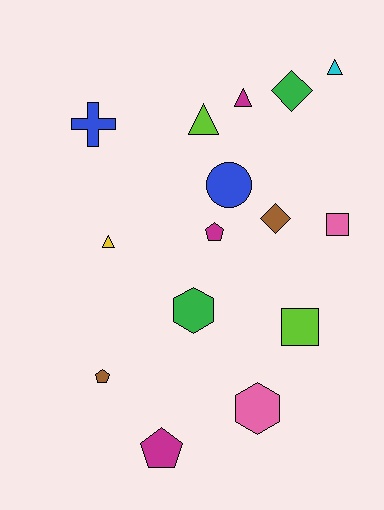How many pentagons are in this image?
There are 3 pentagons.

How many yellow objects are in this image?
There is 1 yellow object.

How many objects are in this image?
There are 15 objects.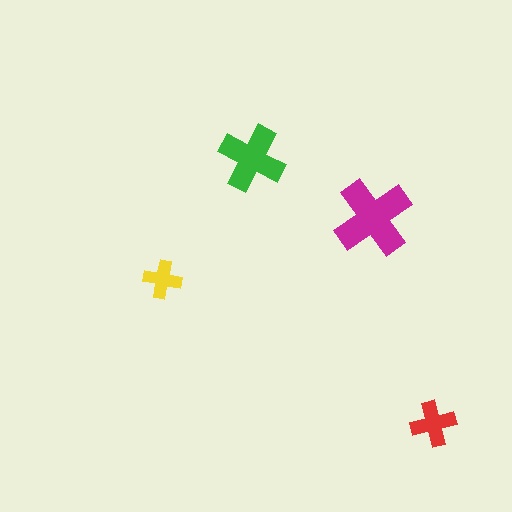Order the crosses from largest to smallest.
the magenta one, the green one, the red one, the yellow one.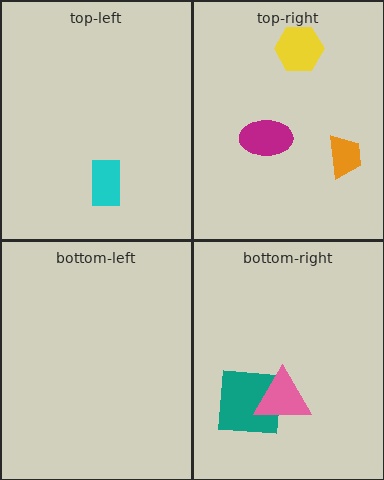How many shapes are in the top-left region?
1.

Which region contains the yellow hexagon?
The top-right region.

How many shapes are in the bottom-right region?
2.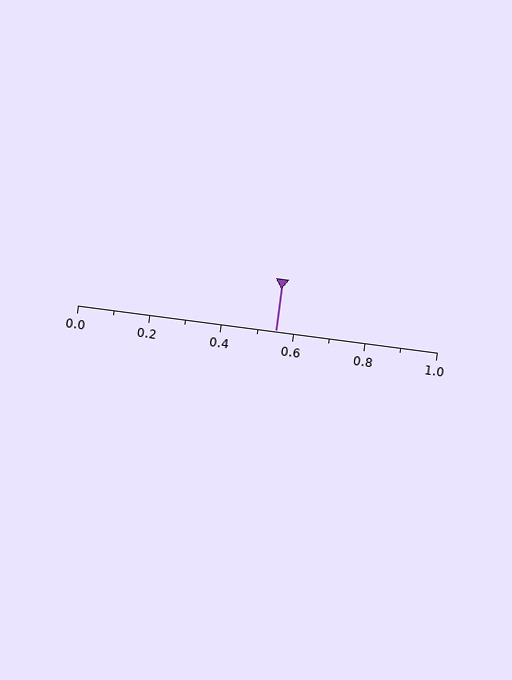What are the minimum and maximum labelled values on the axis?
The axis runs from 0.0 to 1.0.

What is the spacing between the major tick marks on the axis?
The major ticks are spaced 0.2 apart.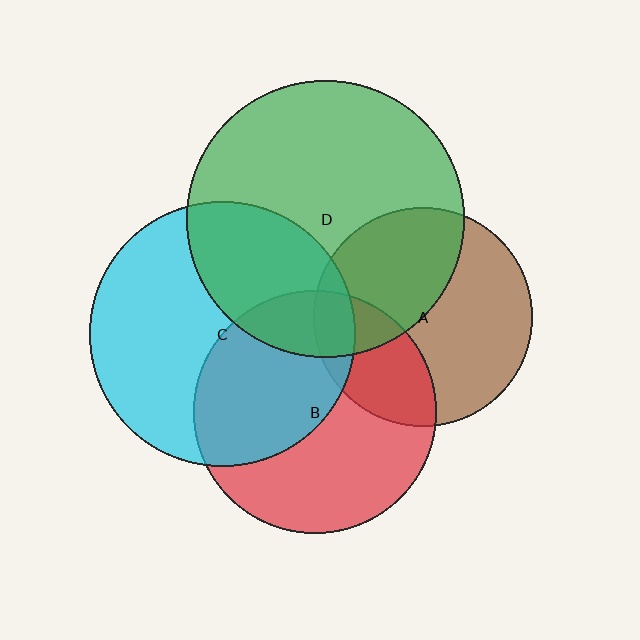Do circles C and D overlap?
Yes.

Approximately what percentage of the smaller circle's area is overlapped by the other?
Approximately 35%.